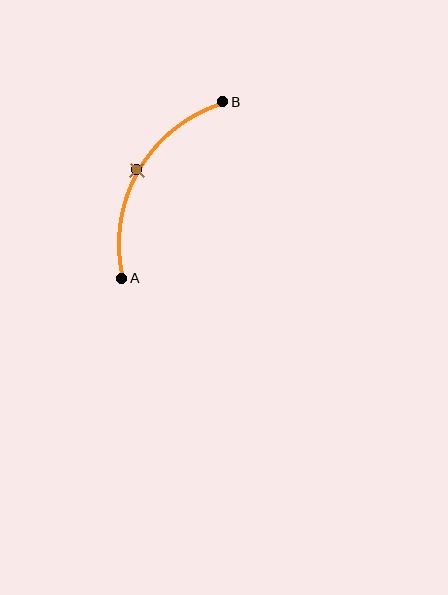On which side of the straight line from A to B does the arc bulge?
The arc bulges to the left of the straight line connecting A and B.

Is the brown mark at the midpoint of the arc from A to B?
Yes. The brown mark lies on the arc at equal arc-length from both A and B — it is the arc midpoint.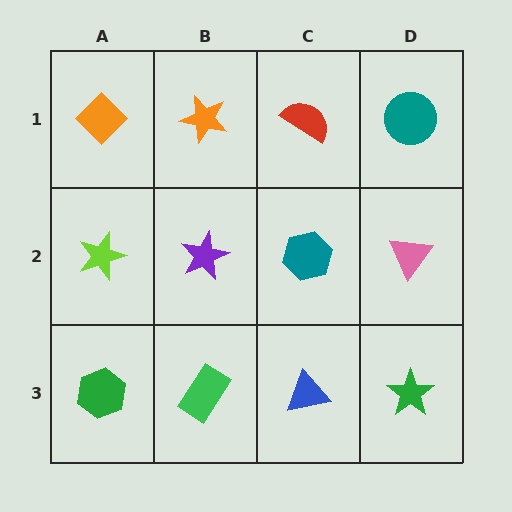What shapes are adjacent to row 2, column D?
A teal circle (row 1, column D), a green star (row 3, column D), a teal hexagon (row 2, column C).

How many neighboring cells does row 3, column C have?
3.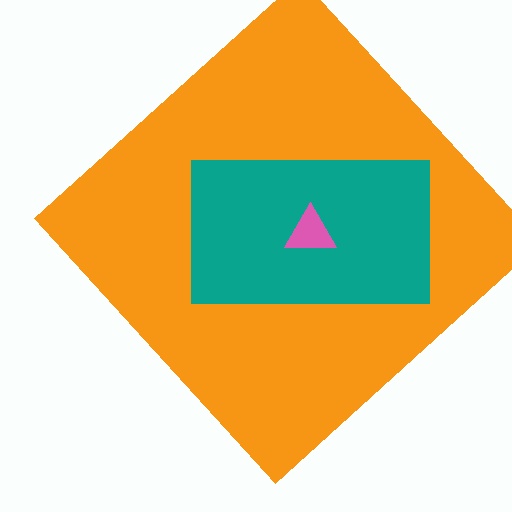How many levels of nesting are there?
3.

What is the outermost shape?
The orange diamond.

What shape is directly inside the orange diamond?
The teal rectangle.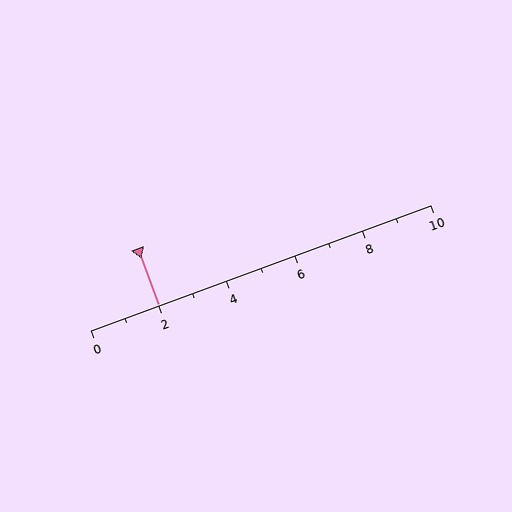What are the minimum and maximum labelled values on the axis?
The axis runs from 0 to 10.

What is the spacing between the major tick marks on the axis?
The major ticks are spaced 2 apart.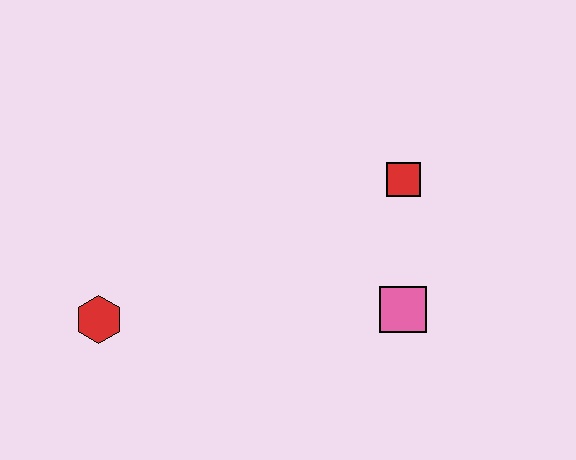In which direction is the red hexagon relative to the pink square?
The red hexagon is to the left of the pink square.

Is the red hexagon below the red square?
Yes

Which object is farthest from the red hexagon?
The red square is farthest from the red hexagon.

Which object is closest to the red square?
The pink square is closest to the red square.